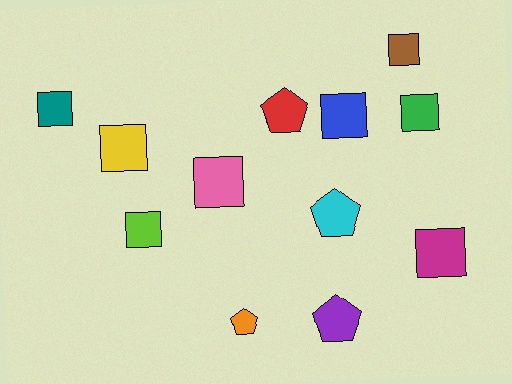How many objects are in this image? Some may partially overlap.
There are 12 objects.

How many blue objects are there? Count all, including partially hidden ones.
There is 1 blue object.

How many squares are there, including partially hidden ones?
There are 8 squares.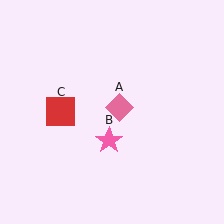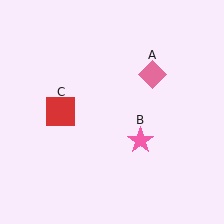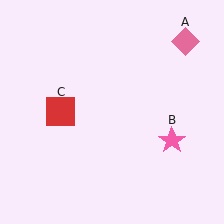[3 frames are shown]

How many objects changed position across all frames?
2 objects changed position: pink diamond (object A), pink star (object B).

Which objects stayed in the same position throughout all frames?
Red square (object C) remained stationary.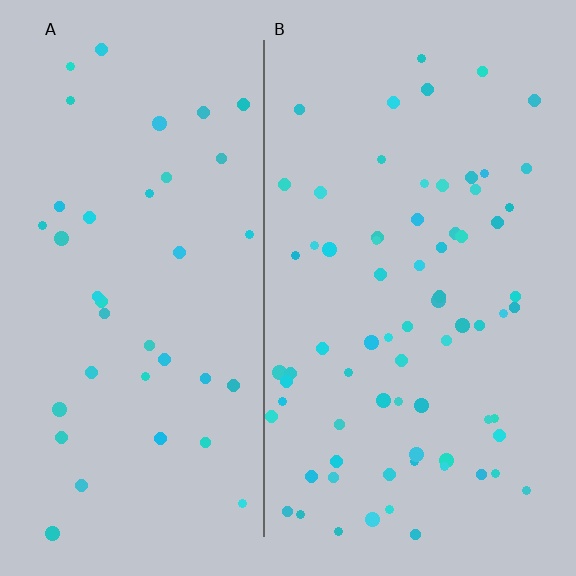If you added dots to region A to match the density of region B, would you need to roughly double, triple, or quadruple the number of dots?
Approximately double.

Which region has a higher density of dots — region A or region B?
B (the right).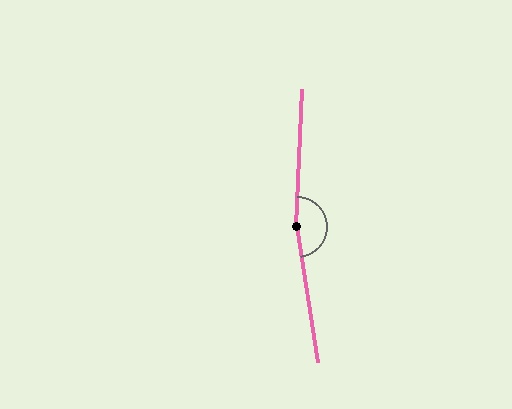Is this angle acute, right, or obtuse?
It is obtuse.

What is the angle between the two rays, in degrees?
Approximately 169 degrees.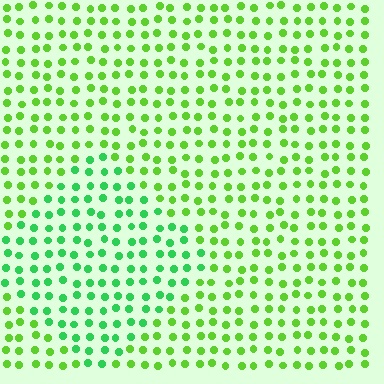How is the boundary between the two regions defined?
The boundary is defined purely by a slight shift in hue (about 32 degrees). Spacing, size, and orientation are identical on both sides.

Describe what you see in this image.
The image is filled with small lime elements in a uniform arrangement. A diamond-shaped region is visible where the elements are tinted to a slightly different hue, forming a subtle color boundary.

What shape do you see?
I see a diamond.